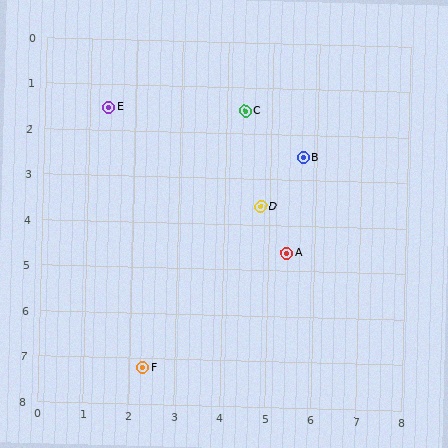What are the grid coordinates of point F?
Point F is at approximately (2.3, 7.2).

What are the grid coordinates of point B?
Point B is at approximately (5.7, 2.5).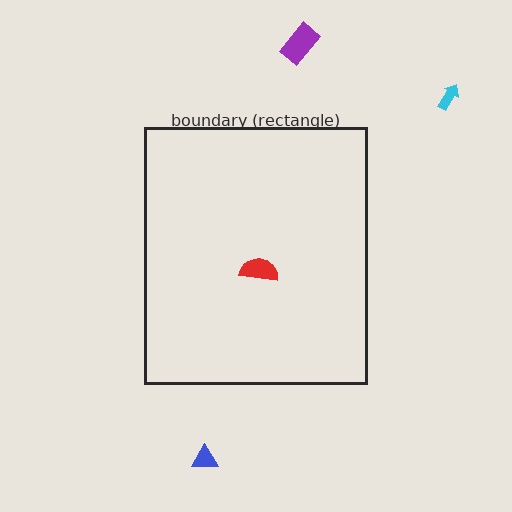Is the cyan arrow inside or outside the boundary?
Outside.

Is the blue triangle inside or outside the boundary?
Outside.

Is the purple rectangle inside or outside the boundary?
Outside.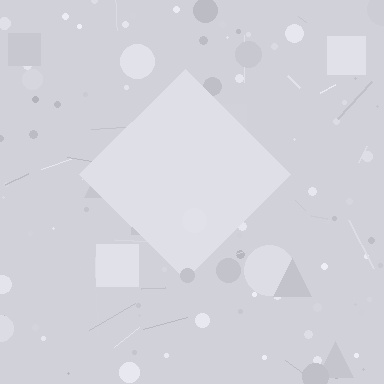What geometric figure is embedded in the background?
A diamond is embedded in the background.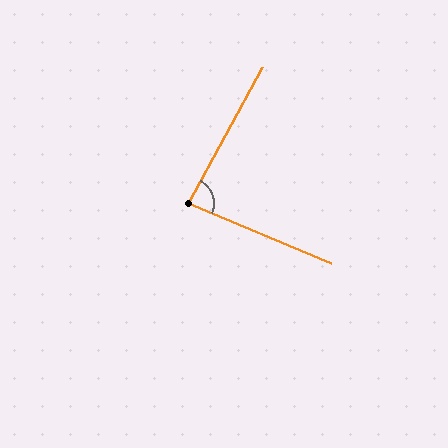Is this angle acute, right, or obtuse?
It is acute.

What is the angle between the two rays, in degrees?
Approximately 84 degrees.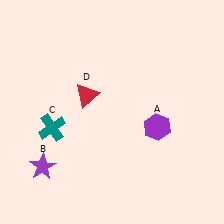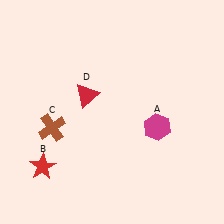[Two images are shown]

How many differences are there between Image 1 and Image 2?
There are 3 differences between the two images.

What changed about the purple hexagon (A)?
In Image 1, A is purple. In Image 2, it changed to magenta.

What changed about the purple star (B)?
In Image 1, B is purple. In Image 2, it changed to red.